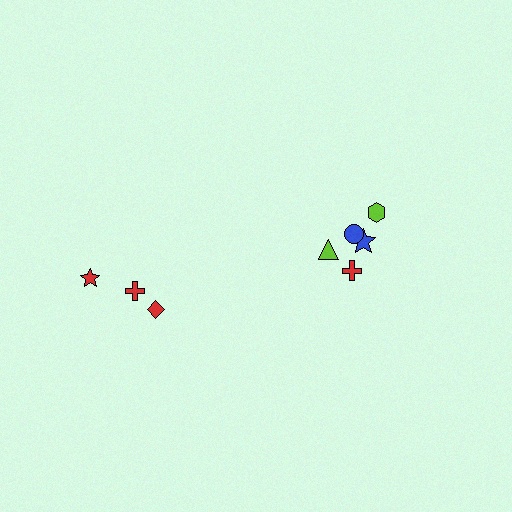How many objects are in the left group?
There are 3 objects.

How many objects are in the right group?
There are 5 objects.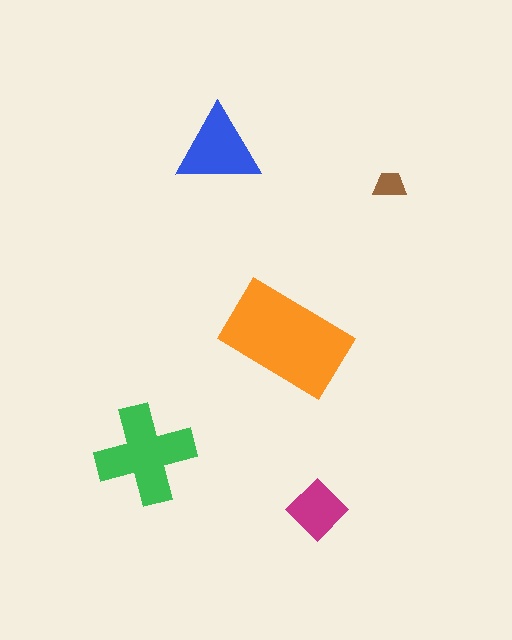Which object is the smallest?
The brown trapezoid.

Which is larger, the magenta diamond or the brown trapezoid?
The magenta diamond.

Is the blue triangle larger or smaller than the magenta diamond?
Larger.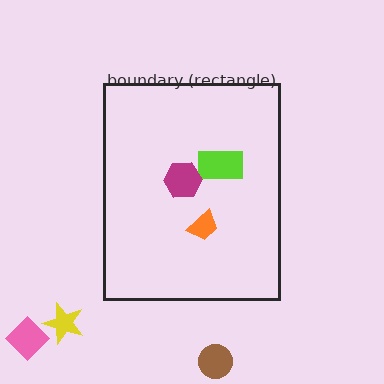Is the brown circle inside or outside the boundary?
Outside.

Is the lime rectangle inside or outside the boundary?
Inside.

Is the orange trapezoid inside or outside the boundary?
Inside.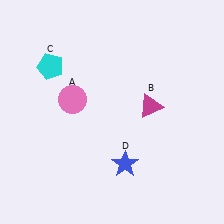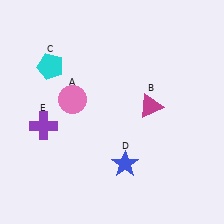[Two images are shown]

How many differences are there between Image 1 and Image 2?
There is 1 difference between the two images.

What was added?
A purple cross (E) was added in Image 2.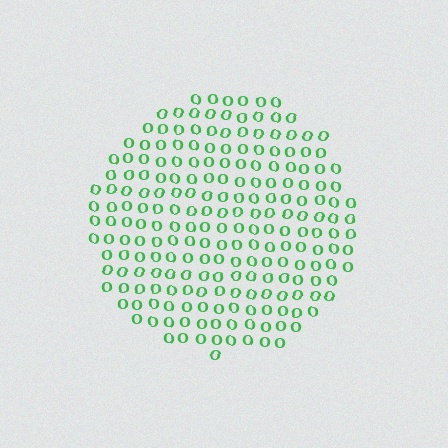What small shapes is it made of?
It is made of small letter O's.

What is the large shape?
The large shape is a circle.